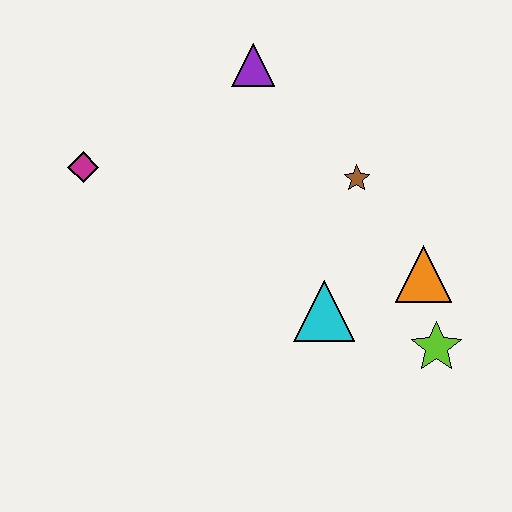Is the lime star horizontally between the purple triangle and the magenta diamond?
No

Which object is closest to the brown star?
The orange triangle is closest to the brown star.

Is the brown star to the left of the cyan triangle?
No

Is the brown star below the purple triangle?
Yes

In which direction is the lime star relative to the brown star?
The lime star is below the brown star.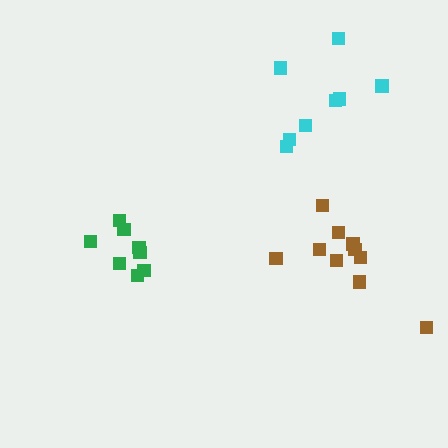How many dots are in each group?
Group 1: 8 dots, Group 2: 10 dots, Group 3: 8 dots (26 total).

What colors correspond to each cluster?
The clusters are colored: cyan, brown, green.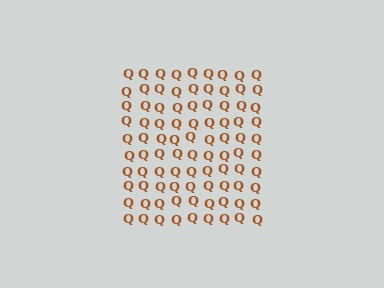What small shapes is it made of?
It is made of small letter Q's.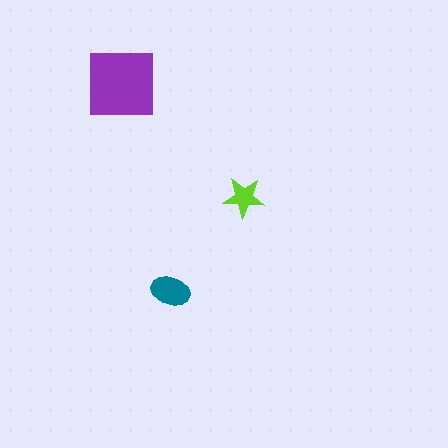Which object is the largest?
The purple square.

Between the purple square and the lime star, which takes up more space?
The purple square.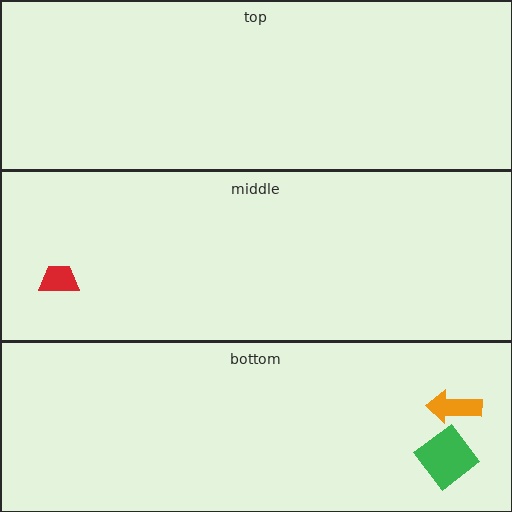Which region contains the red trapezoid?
The middle region.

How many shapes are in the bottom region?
2.